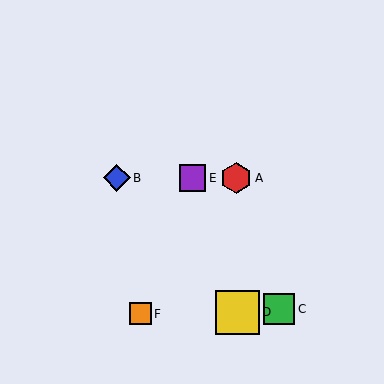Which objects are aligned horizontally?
Objects A, B, E are aligned horizontally.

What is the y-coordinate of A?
Object A is at y≈178.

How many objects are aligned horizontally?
3 objects (A, B, E) are aligned horizontally.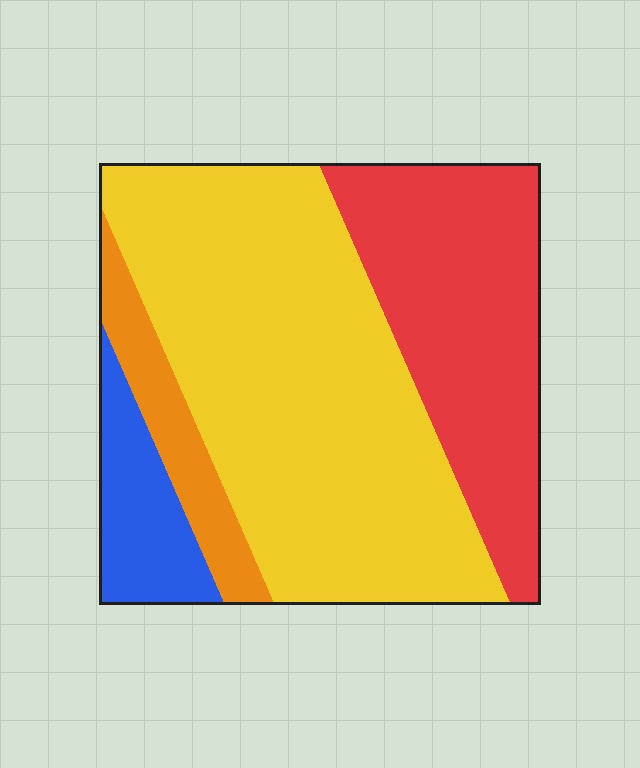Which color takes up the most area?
Yellow, at roughly 55%.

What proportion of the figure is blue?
Blue takes up about one tenth (1/10) of the figure.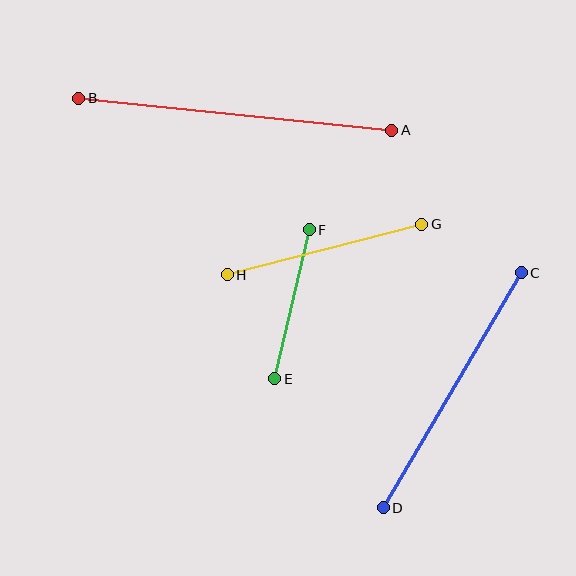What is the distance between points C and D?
The distance is approximately 272 pixels.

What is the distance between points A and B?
The distance is approximately 315 pixels.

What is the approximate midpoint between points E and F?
The midpoint is at approximately (292, 304) pixels.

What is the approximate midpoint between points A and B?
The midpoint is at approximately (235, 114) pixels.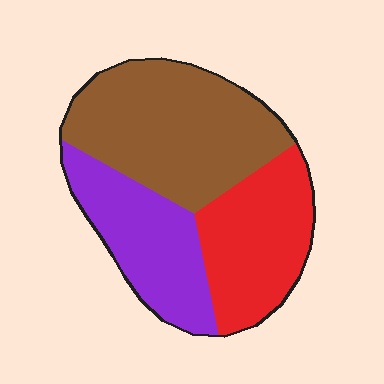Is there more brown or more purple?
Brown.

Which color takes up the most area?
Brown, at roughly 45%.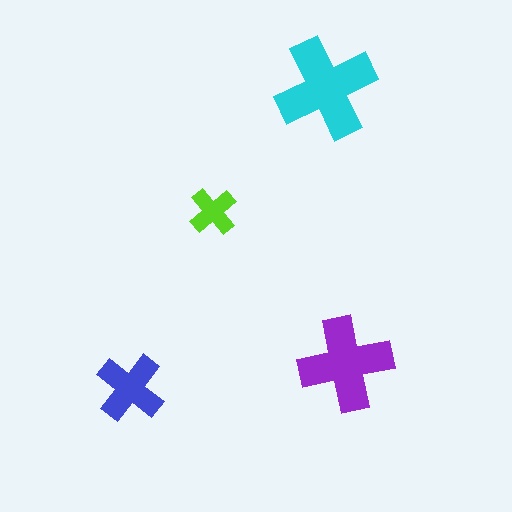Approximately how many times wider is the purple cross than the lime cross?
About 2 times wider.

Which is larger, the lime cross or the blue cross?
The blue one.